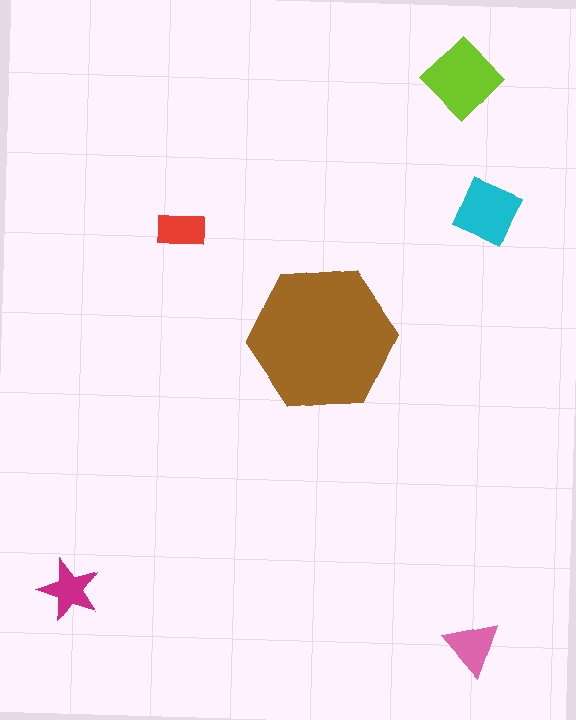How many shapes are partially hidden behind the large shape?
0 shapes are partially hidden.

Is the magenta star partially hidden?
No, the magenta star is fully visible.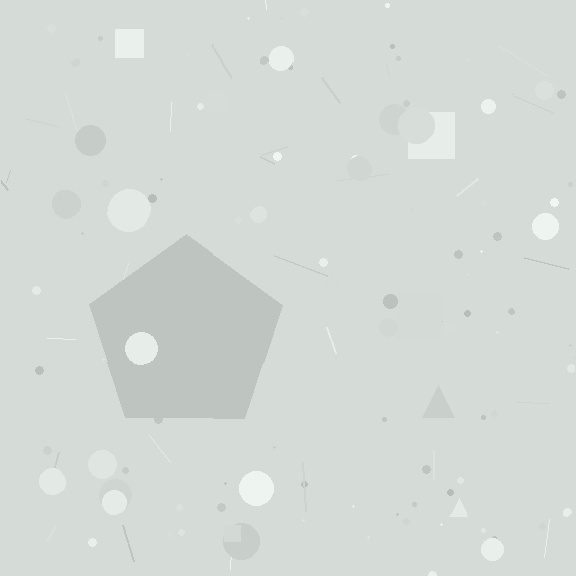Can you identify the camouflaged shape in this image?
The camouflaged shape is a pentagon.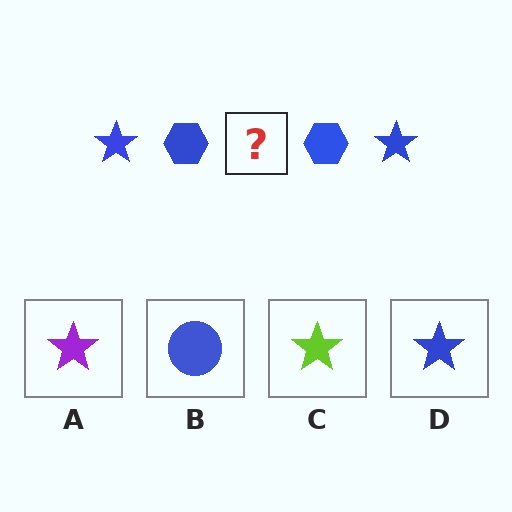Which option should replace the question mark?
Option D.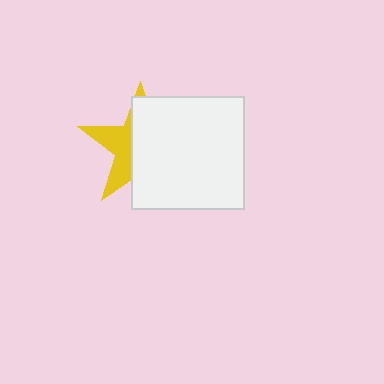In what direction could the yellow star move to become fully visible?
The yellow star could move left. That would shift it out from behind the white square entirely.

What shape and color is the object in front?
The object in front is a white square.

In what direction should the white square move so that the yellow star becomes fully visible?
The white square should move right. That is the shortest direction to clear the overlap and leave the yellow star fully visible.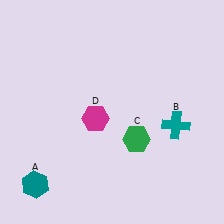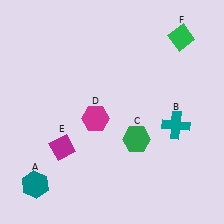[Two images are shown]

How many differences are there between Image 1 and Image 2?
There are 2 differences between the two images.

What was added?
A magenta diamond (E), a green diamond (F) were added in Image 2.